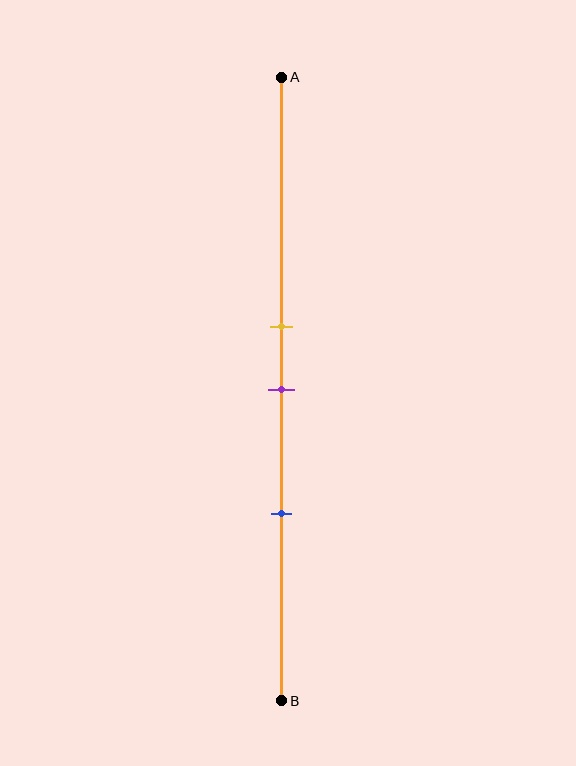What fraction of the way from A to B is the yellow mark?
The yellow mark is approximately 40% (0.4) of the way from A to B.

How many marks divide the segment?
There are 3 marks dividing the segment.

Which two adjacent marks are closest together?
The yellow and purple marks are the closest adjacent pair.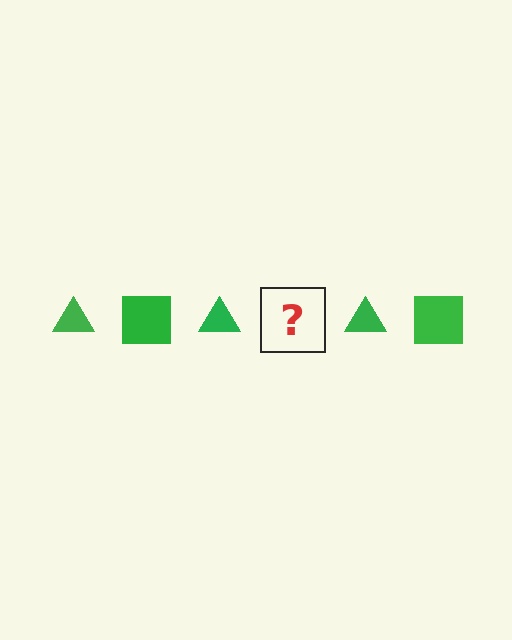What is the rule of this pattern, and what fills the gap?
The rule is that the pattern cycles through triangle, square shapes in green. The gap should be filled with a green square.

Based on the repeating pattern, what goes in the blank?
The blank should be a green square.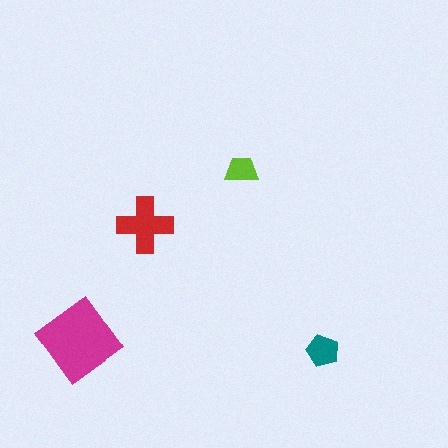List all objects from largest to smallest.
The magenta diamond, the red cross, the teal pentagon, the lime trapezoid.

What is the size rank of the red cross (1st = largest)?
2nd.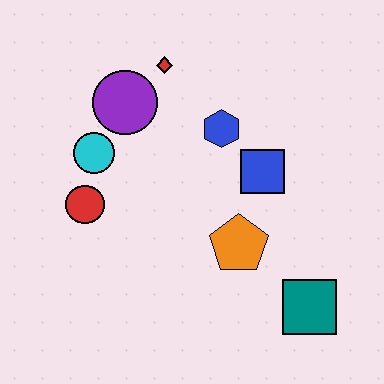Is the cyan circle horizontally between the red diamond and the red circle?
Yes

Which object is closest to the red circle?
The cyan circle is closest to the red circle.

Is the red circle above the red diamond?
No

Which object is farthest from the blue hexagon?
The teal square is farthest from the blue hexagon.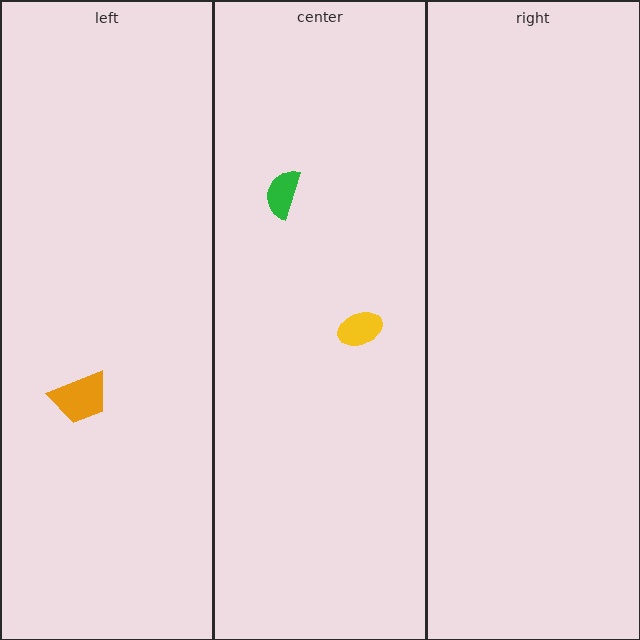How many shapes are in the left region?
1.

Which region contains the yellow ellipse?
The center region.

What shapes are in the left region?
The orange trapezoid.